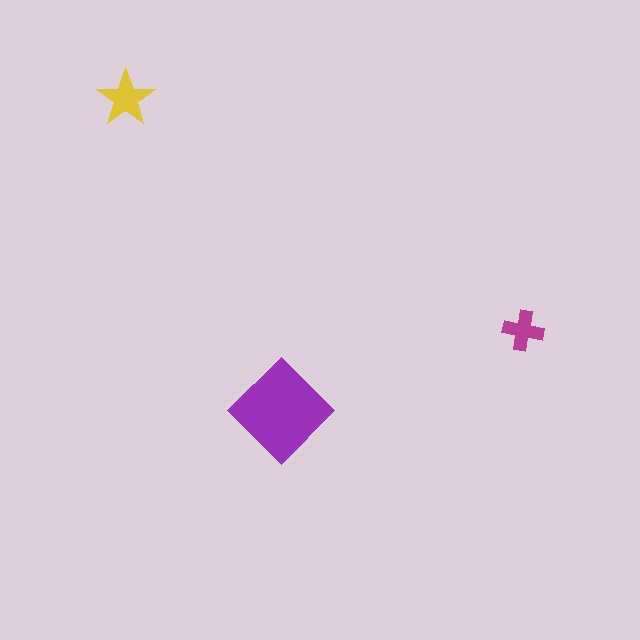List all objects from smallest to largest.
The magenta cross, the yellow star, the purple diamond.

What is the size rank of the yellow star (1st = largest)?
2nd.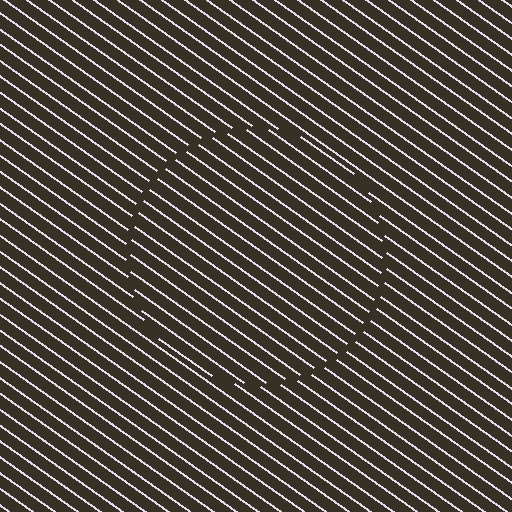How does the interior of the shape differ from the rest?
The interior of the shape contains the same grating, shifted by half a period — the contour is defined by the phase discontinuity where line-ends from the inner and outer gratings abut.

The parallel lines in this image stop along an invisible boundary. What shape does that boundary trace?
An illusory circle. The interior of the shape contains the same grating, shifted by half a period — the contour is defined by the phase discontinuity where line-ends from the inner and outer gratings abut.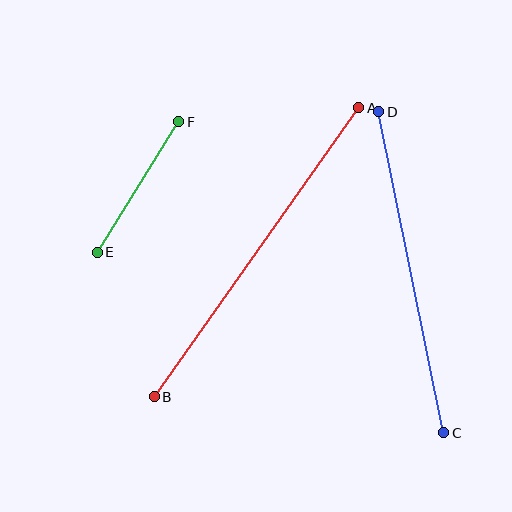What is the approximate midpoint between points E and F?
The midpoint is at approximately (138, 187) pixels.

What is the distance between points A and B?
The distance is approximately 354 pixels.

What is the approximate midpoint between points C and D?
The midpoint is at approximately (411, 272) pixels.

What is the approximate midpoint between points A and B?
The midpoint is at approximately (256, 252) pixels.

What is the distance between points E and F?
The distance is approximately 154 pixels.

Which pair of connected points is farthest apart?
Points A and B are farthest apart.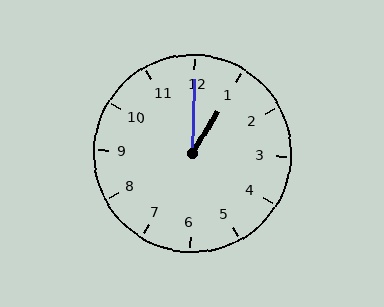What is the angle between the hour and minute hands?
Approximately 30 degrees.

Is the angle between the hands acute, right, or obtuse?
It is acute.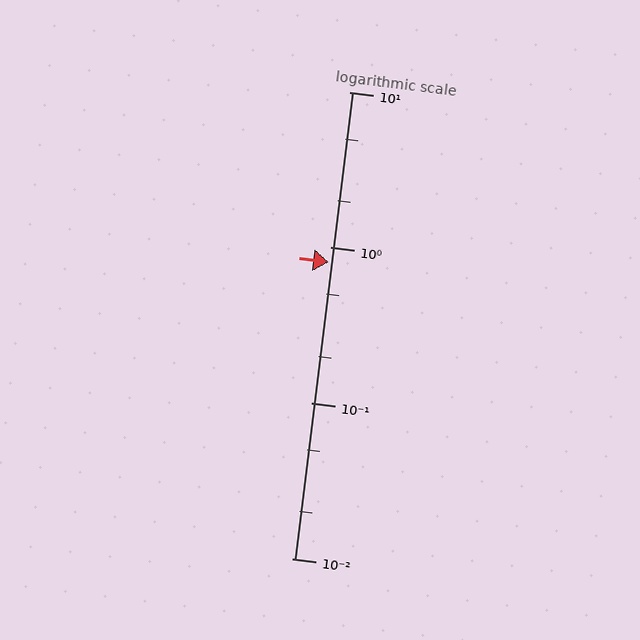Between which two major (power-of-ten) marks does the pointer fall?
The pointer is between 0.1 and 1.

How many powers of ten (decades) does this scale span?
The scale spans 3 decades, from 0.01 to 10.